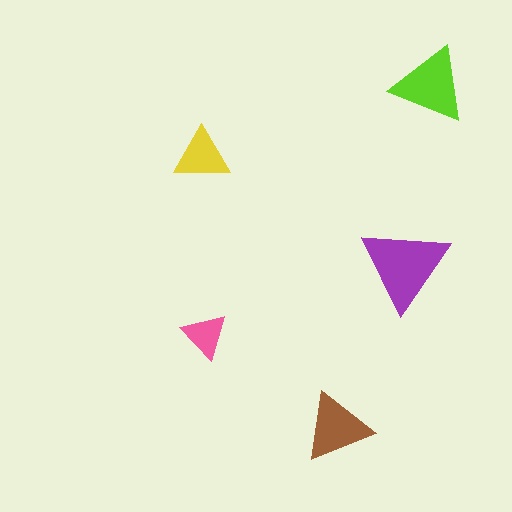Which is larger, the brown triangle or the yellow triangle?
The brown one.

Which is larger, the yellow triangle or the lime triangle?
The lime one.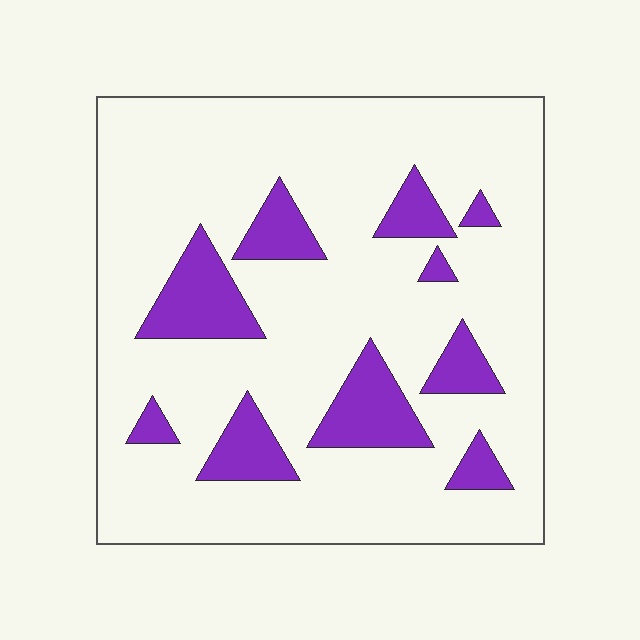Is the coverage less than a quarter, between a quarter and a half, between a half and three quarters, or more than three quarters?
Less than a quarter.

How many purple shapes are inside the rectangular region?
10.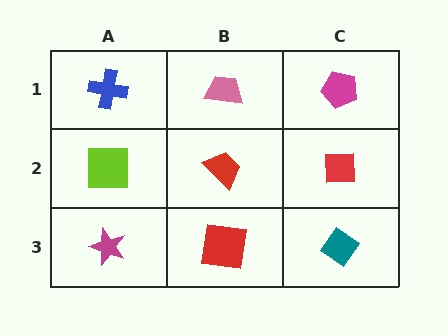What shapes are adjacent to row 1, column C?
A red square (row 2, column C), a pink trapezoid (row 1, column B).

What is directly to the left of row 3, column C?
A red square.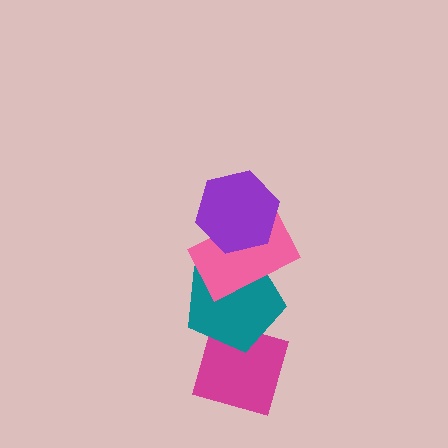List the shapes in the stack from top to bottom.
From top to bottom: the purple hexagon, the pink rectangle, the teal pentagon, the magenta diamond.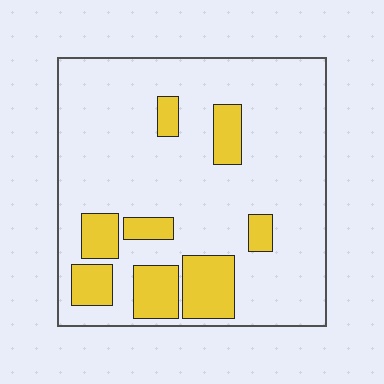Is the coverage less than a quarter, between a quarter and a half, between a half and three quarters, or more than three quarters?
Less than a quarter.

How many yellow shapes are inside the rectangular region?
8.